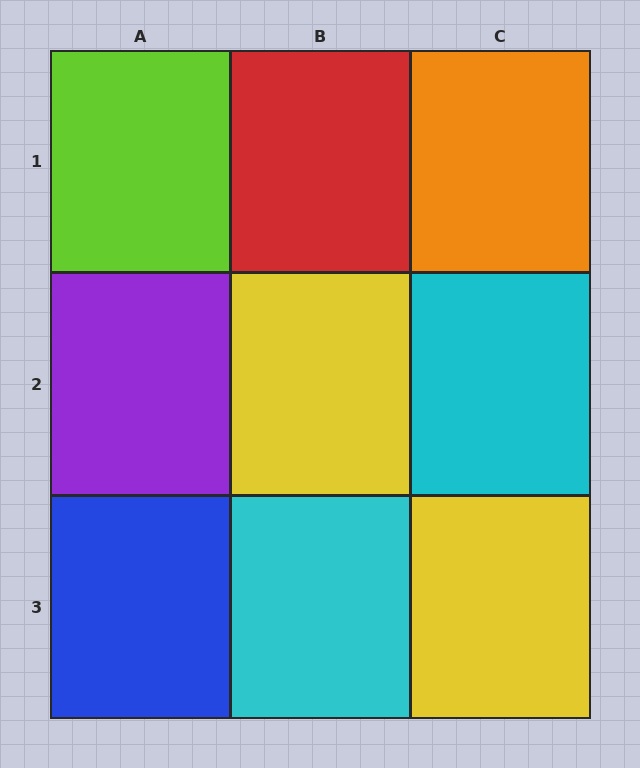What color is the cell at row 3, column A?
Blue.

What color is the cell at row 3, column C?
Yellow.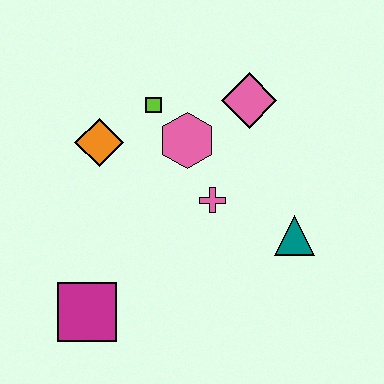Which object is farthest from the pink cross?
The magenta square is farthest from the pink cross.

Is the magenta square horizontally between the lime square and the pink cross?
No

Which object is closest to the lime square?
The pink hexagon is closest to the lime square.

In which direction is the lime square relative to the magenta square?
The lime square is above the magenta square.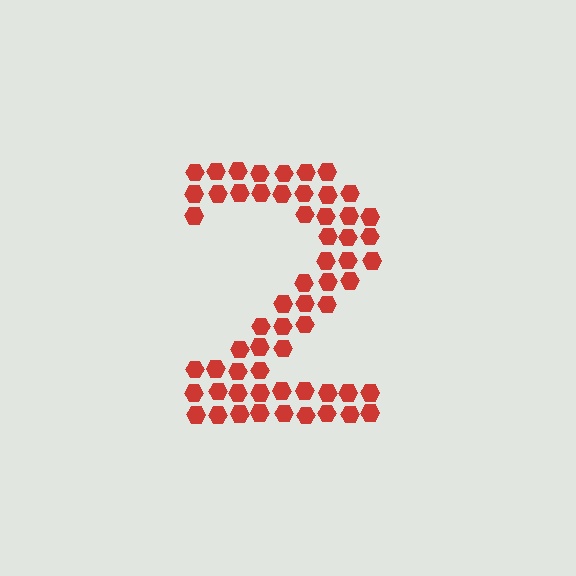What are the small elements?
The small elements are hexagons.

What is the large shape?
The large shape is the digit 2.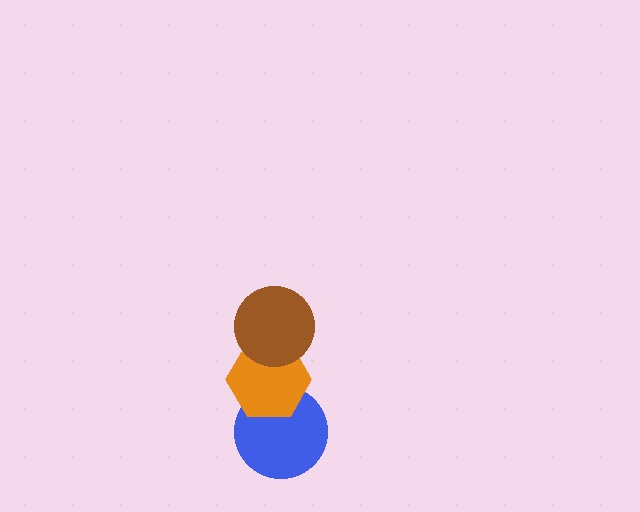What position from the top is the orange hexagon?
The orange hexagon is 2nd from the top.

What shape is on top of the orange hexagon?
The brown circle is on top of the orange hexagon.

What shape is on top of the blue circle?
The orange hexagon is on top of the blue circle.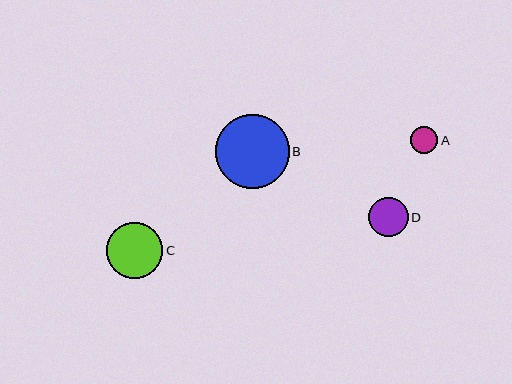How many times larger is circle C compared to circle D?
Circle C is approximately 1.4 times the size of circle D.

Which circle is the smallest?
Circle A is the smallest with a size of approximately 27 pixels.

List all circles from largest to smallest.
From largest to smallest: B, C, D, A.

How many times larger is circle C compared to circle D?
Circle C is approximately 1.4 times the size of circle D.